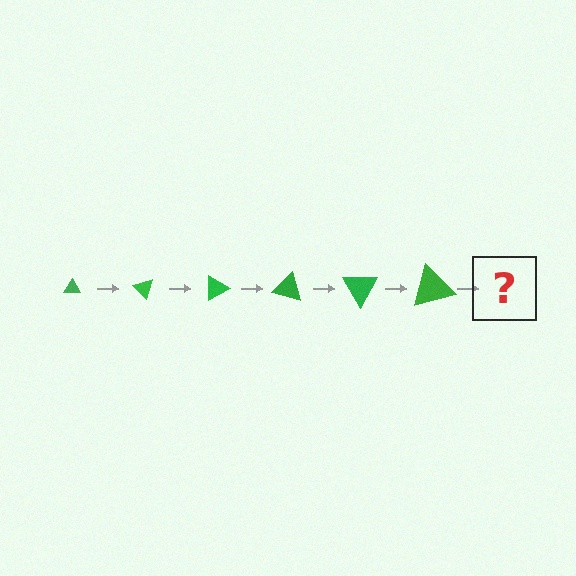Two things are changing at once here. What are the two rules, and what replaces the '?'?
The two rules are that the triangle grows larger each step and it rotates 45 degrees each step. The '?' should be a triangle, larger than the previous one and rotated 270 degrees from the start.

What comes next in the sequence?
The next element should be a triangle, larger than the previous one and rotated 270 degrees from the start.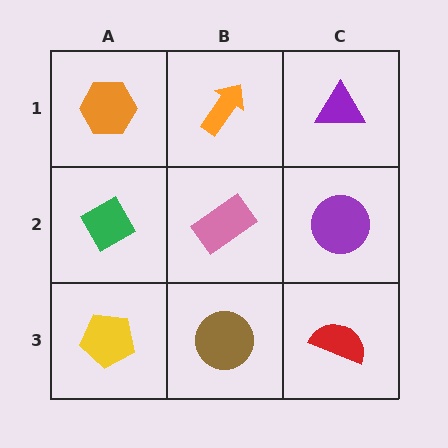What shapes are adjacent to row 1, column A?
A green diamond (row 2, column A), an orange arrow (row 1, column B).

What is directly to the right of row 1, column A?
An orange arrow.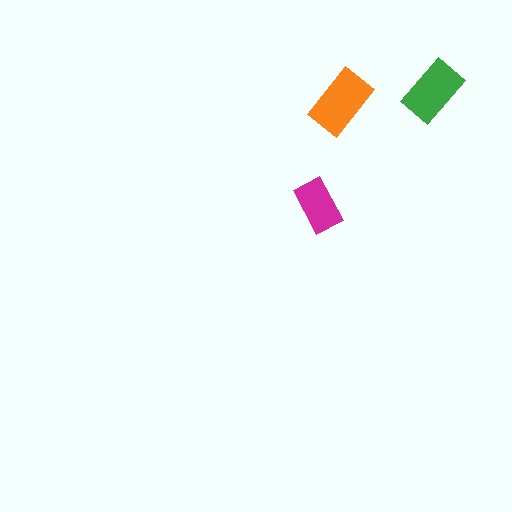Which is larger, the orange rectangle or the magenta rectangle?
The orange one.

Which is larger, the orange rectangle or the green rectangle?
The orange one.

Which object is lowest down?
The magenta rectangle is bottommost.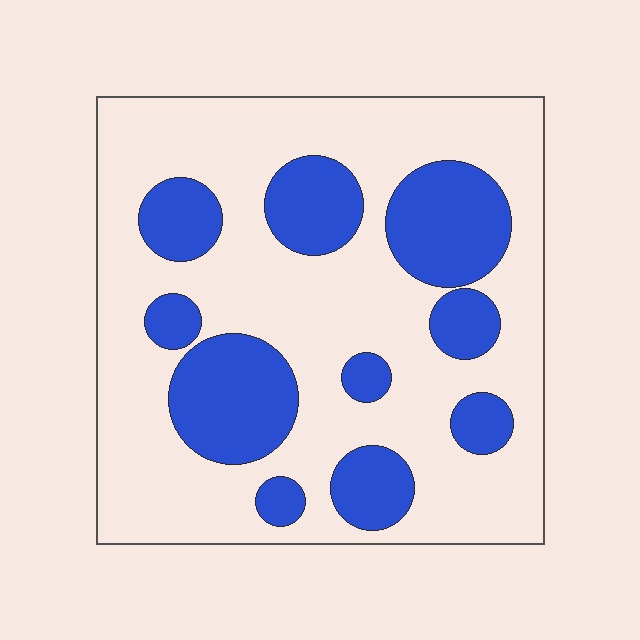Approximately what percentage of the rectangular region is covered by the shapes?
Approximately 30%.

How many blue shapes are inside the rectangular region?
10.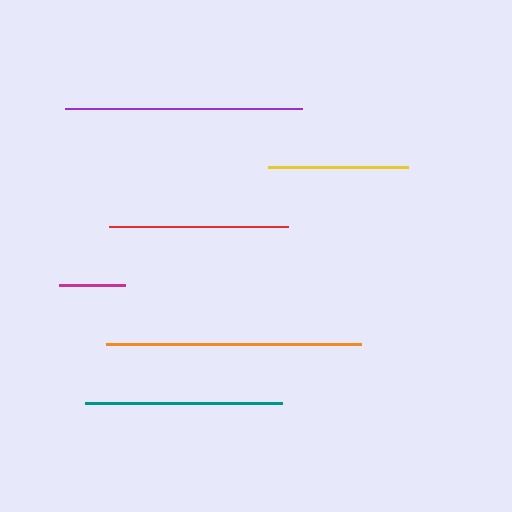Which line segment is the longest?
The orange line is the longest at approximately 255 pixels.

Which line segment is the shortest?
The magenta line is the shortest at approximately 66 pixels.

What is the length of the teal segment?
The teal segment is approximately 197 pixels long.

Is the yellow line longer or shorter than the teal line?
The teal line is longer than the yellow line.